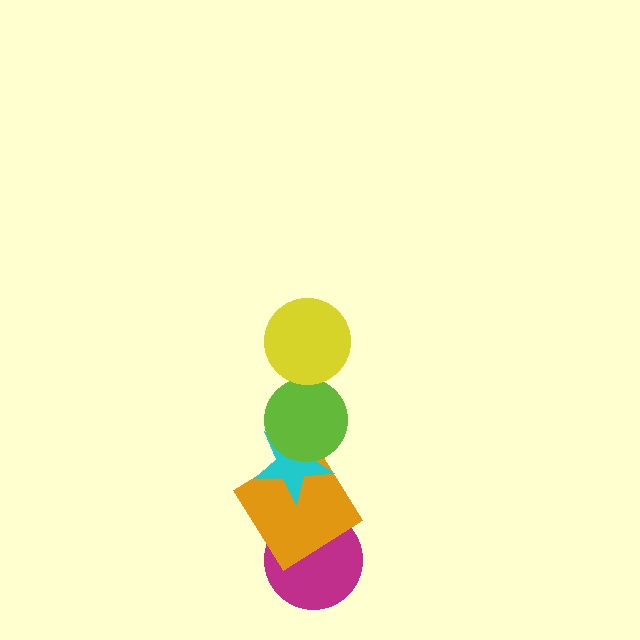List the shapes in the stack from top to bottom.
From top to bottom: the yellow circle, the lime circle, the cyan star, the orange diamond, the magenta circle.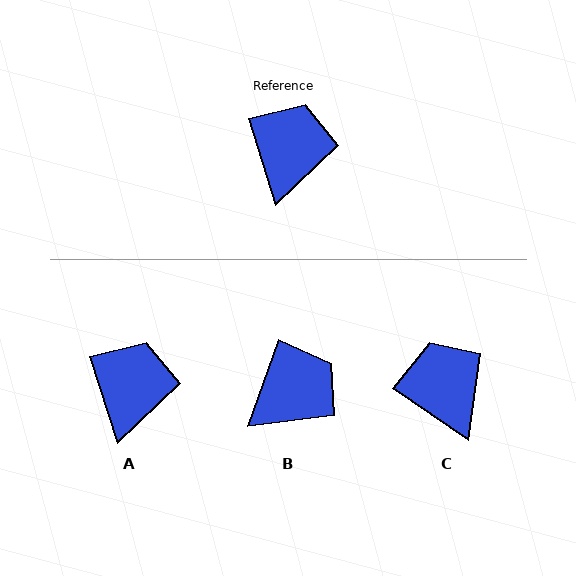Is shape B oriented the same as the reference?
No, it is off by about 37 degrees.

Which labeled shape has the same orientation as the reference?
A.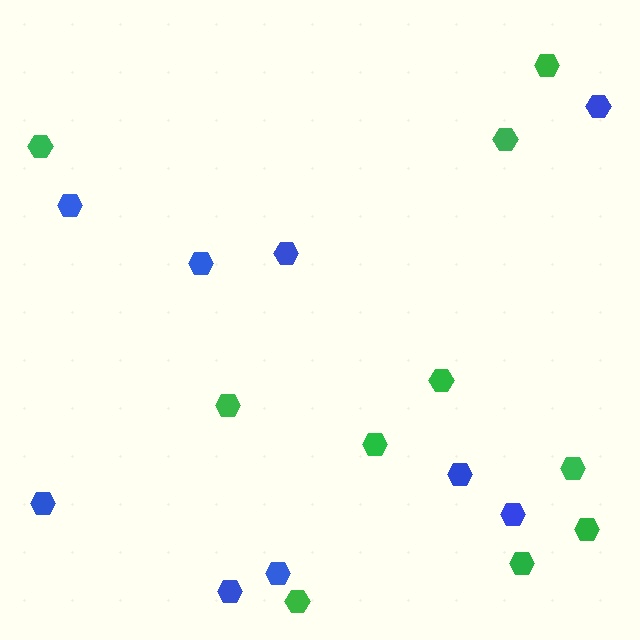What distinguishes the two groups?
There are 2 groups: one group of green hexagons (10) and one group of blue hexagons (9).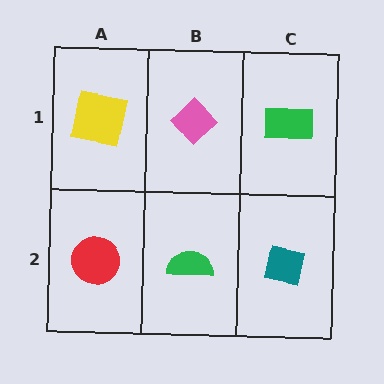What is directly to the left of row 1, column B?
A yellow square.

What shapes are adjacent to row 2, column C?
A green rectangle (row 1, column C), a green semicircle (row 2, column B).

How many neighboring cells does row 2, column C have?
2.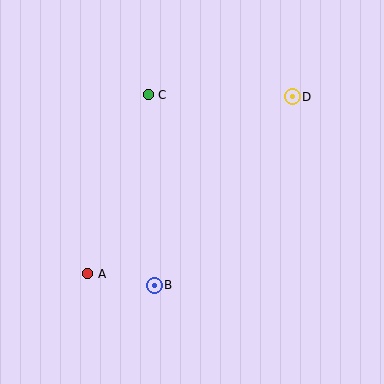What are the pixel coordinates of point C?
Point C is at (148, 95).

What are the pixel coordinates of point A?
Point A is at (88, 274).